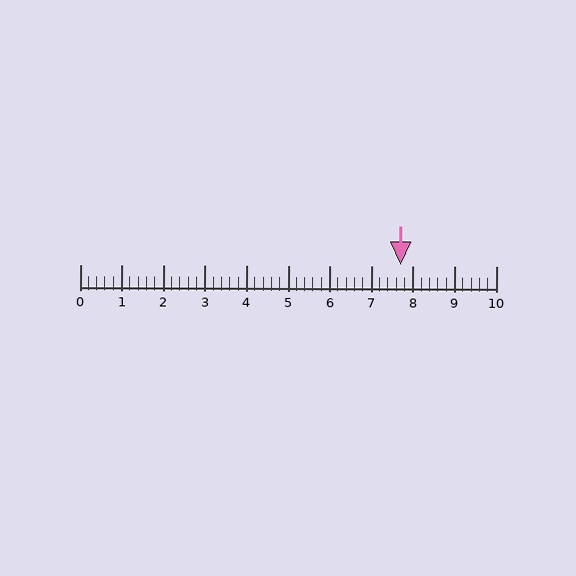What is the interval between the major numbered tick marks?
The major tick marks are spaced 1 units apart.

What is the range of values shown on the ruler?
The ruler shows values from 0 to 10.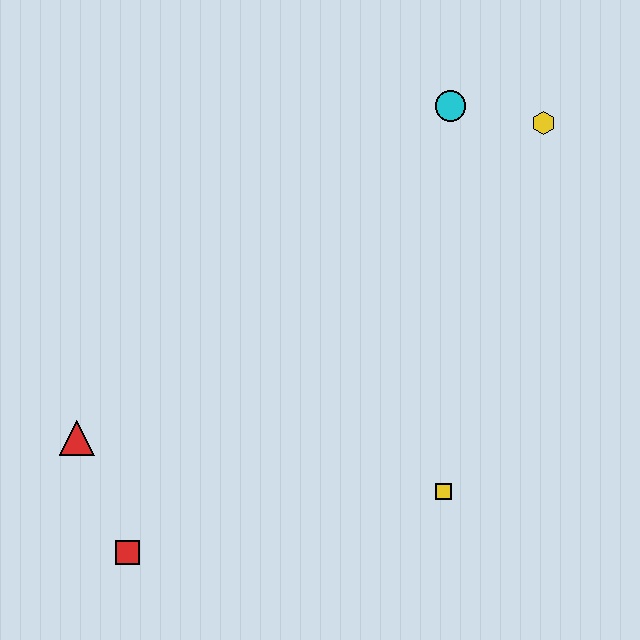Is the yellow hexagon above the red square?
Yes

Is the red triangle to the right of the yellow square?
No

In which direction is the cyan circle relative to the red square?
The cyan circle is above the red square.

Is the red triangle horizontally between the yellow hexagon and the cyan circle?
No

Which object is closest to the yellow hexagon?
The cyan circle is closest to the yellow hexagon.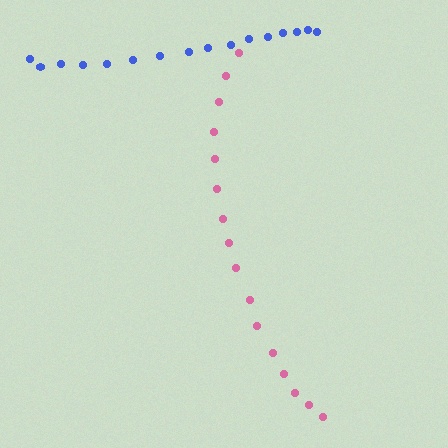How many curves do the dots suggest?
There are 2 distinct paths.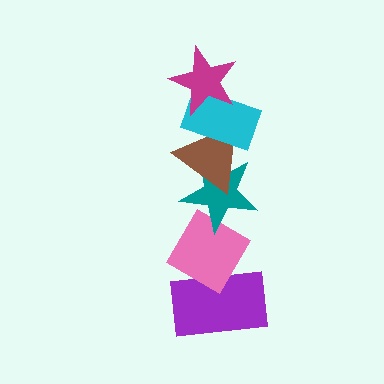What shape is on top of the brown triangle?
The cyan rectangle is on top of the brown triangle.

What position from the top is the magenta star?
The magenta star is 1st from the top.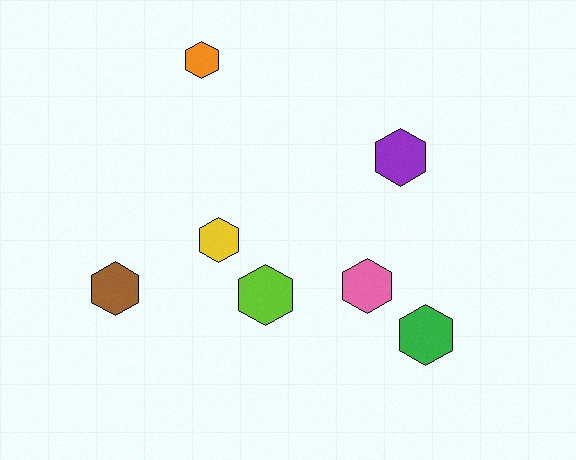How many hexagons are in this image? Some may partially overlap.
There are 7 hexagons.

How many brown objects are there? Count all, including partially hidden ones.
There is 1 brown object.